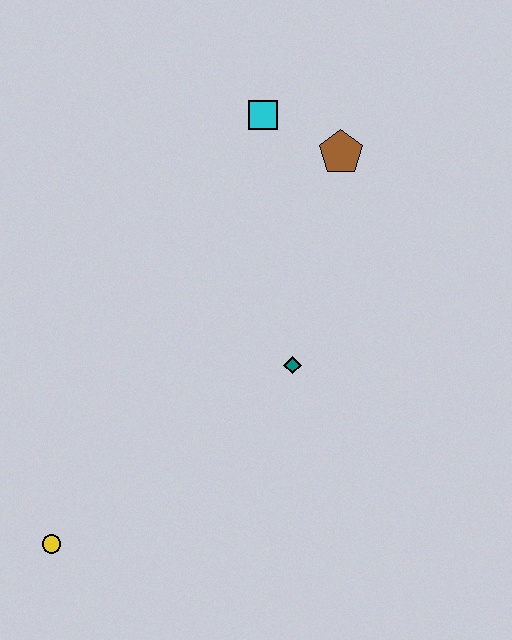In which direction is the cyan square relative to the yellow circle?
The cyan square is above the yellow circle.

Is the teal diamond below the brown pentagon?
Yes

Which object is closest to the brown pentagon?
The cyan square is closest to the brown pentagon.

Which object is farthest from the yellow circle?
The brown pentagon is farthest from the yellow circle.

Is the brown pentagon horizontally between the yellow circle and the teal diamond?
No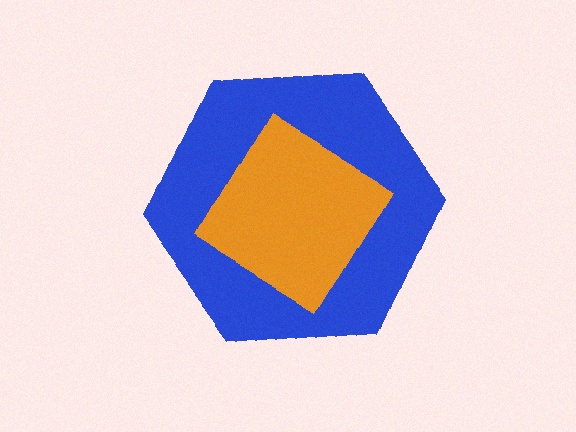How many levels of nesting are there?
2.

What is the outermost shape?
The blue hexagon.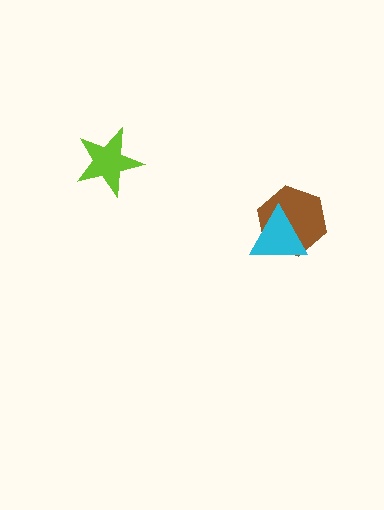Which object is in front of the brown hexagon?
The cyan triangle is in front of the brown hexagon.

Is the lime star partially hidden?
No, no other shape covers it.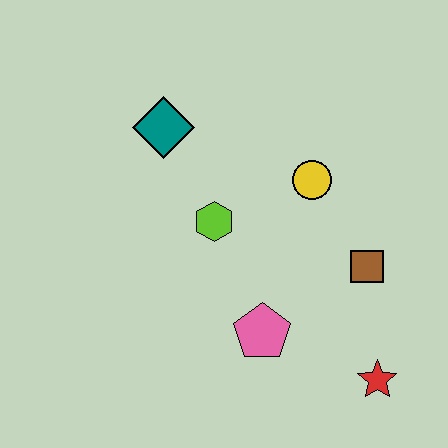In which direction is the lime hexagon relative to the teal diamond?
The lime hexagon is below the teal diamond.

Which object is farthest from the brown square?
The teal diamond is farthest from the brown square.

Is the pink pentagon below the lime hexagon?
Yes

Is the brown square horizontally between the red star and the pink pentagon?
Yes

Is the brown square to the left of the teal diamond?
No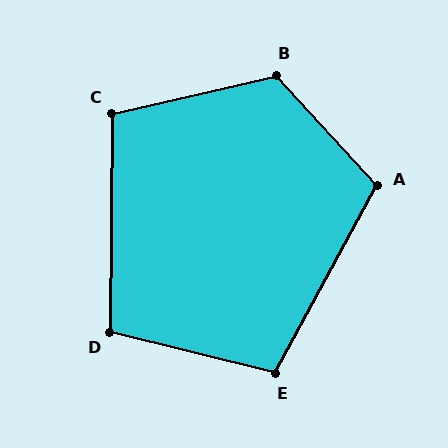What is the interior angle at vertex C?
Approximately 103 degrees (obtuse).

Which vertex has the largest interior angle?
B, at approximately 119 degrees.